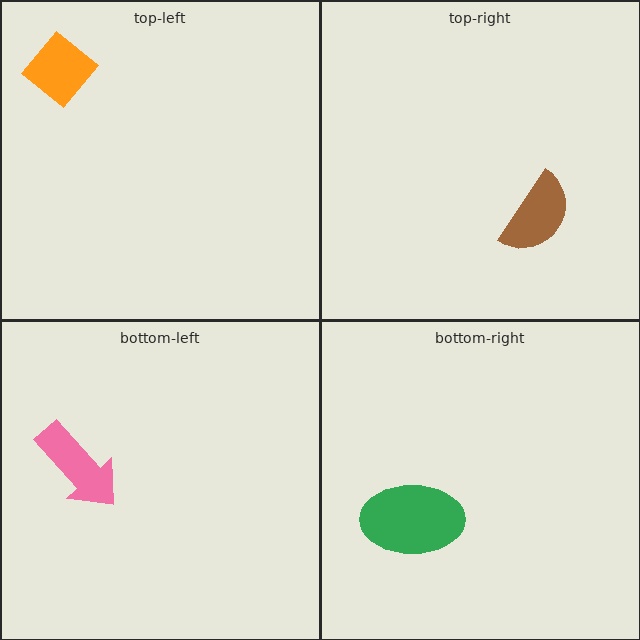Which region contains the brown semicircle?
The top-right region.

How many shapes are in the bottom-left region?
1.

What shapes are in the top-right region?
The brown semicircle.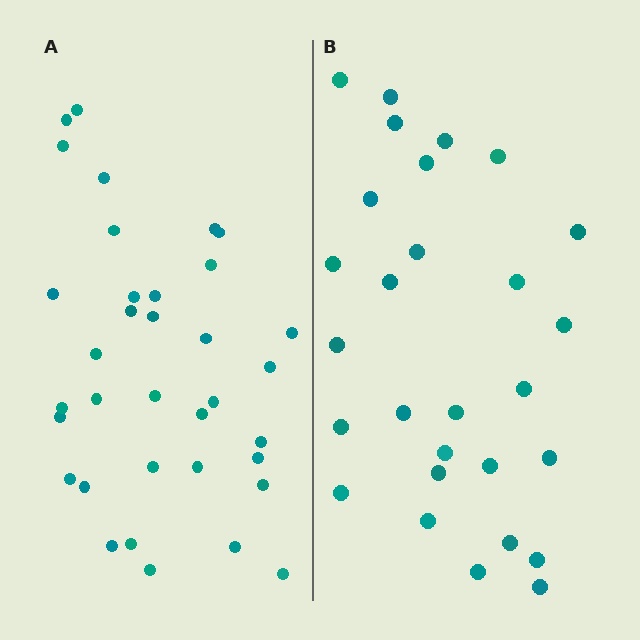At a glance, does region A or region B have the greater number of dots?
Region A (the left region) has more dots.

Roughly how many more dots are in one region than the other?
Region A has roughly 8 or so more dots than region B.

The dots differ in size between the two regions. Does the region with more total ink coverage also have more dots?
No. Region B has more total ink coverage because its dots are larger, but region A actually contains more individual dots. Total area can be misleading — the number of items is what matters here.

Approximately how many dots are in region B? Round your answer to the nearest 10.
About 30 dots. (The exact count is 28, which rounds to 30.)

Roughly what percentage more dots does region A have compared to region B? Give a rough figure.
About 25% more.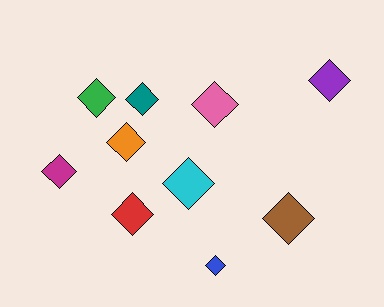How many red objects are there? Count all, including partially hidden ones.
There is 1 red object.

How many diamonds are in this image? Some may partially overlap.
There are 10 diamonds.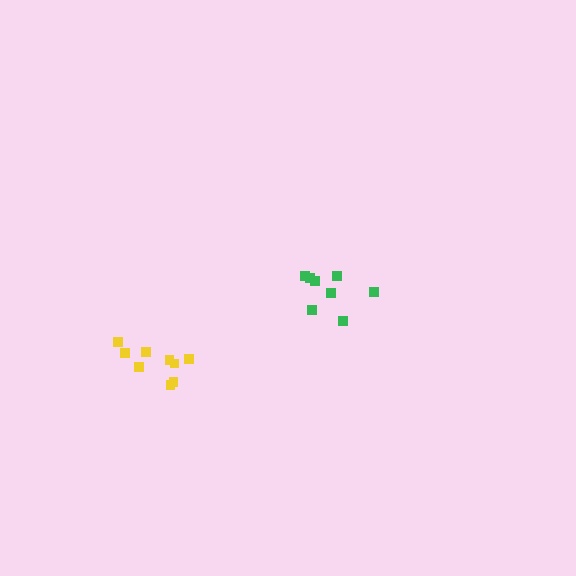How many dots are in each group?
Group 1: 8 dots, Group 2: 9 dots (17 total).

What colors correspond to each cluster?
The clusters are colored: green, yellow.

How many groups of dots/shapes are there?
There are 2 groups.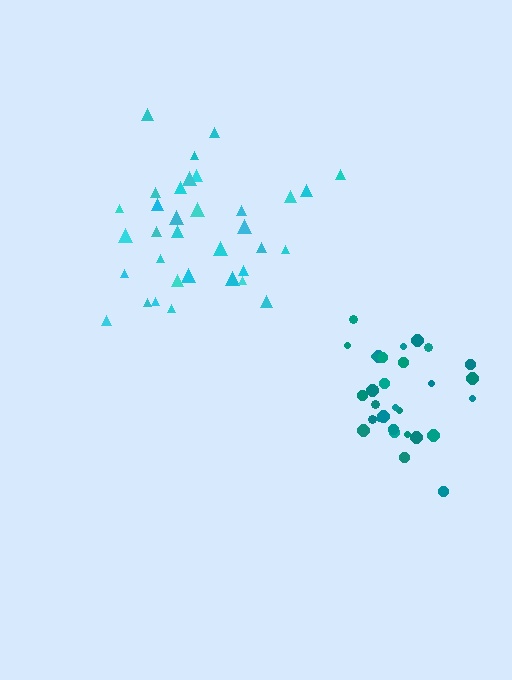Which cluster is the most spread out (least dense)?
Cyan.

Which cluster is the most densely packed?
Teal.